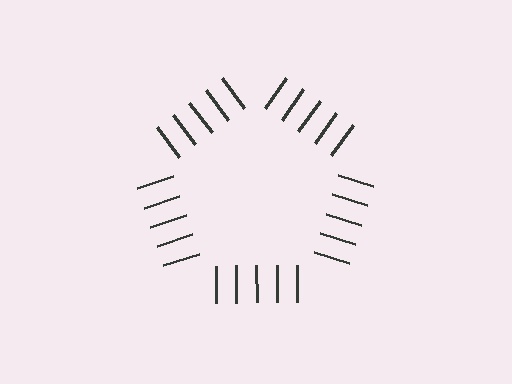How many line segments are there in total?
25 — 5 along each of the 5 edges.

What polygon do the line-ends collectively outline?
An illusory pentagon — the line segments terminate on its edges but no continuous stroke is drawn.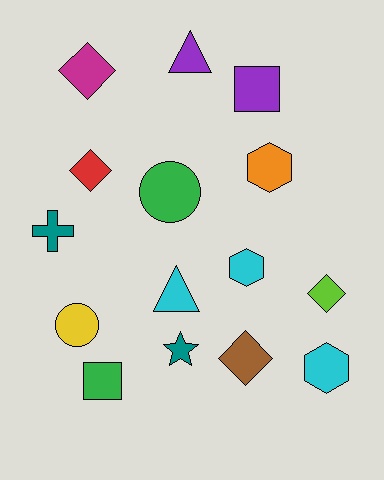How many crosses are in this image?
There is 1 cross.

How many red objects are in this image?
There is 1 red object.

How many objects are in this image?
There are 15 objects.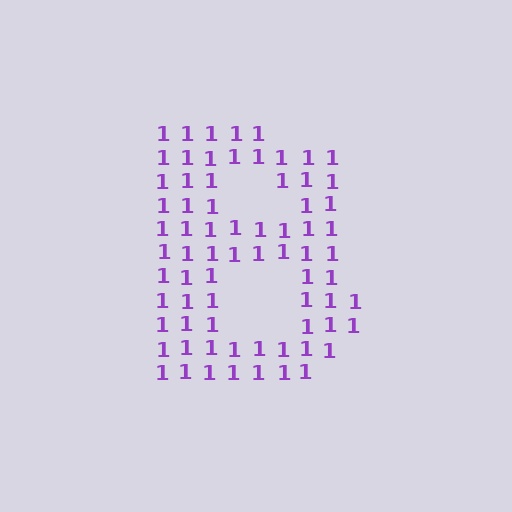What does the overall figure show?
The overall figure shows the letter B.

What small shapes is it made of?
It is made of small digit 1's.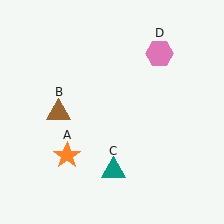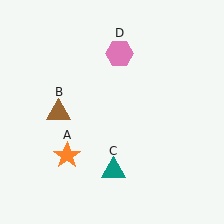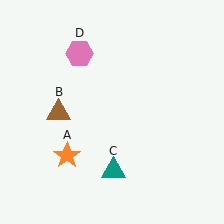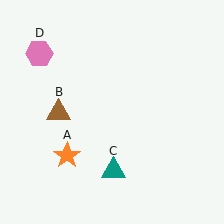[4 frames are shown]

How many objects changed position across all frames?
1 object changed position: pink hexagon (object D).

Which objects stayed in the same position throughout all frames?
Orange star (object A) and brown triangle (object B) and teal triangle (object C) remained stationary.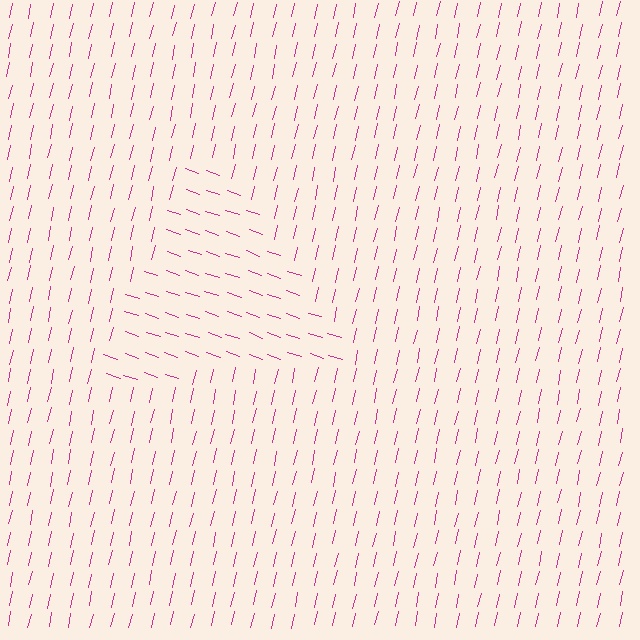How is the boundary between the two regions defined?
The boundary is defined purely by a change in line orientation (approximately 84 degrees difference). All lines are the same color and thickness.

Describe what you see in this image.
The image is filled with small magenta line segments. A triangle region in the image has lines oriented differently from the surrounding lines, creating a visible texture boundary.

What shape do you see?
I see a triangle.